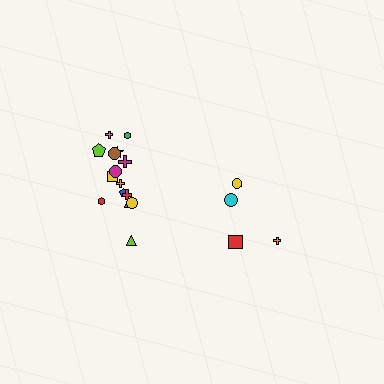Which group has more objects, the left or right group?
The left group.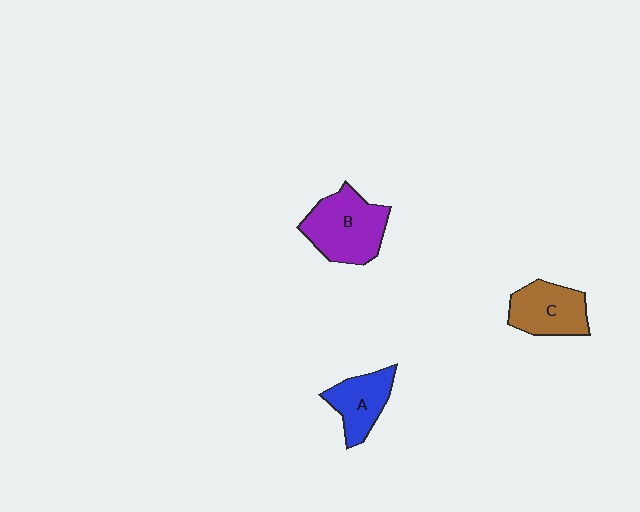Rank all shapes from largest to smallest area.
From largest to smallest: B (purple), C (brown), A (blue).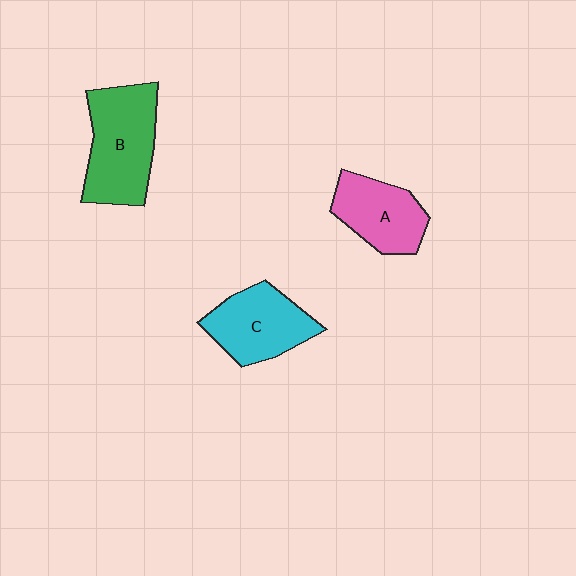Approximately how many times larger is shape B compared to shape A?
Approximately 1.4 times.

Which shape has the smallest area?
Shape A (pink).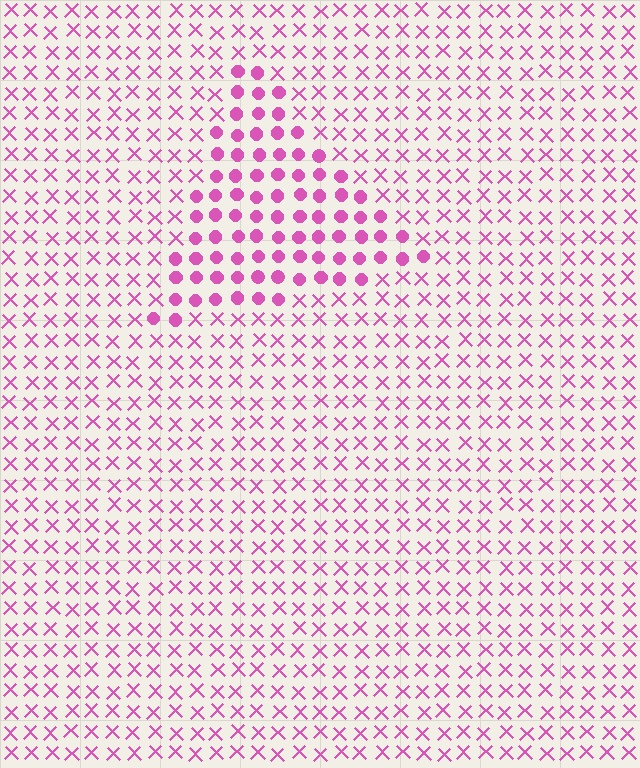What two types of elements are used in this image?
The image uses circles inside the triangle region and X marks outside it.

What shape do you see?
I see a triangle.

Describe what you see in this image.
The image is filled with small pink elements arranged in a uniform grid. A triangle-shaped region contains circles, while the surrounding area contains X marks. The boundary is defined purely by the change in element shape.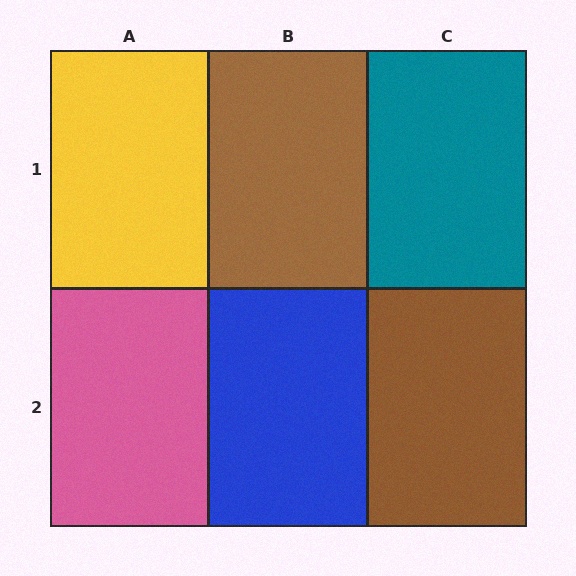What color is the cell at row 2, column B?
Blue.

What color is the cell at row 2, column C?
Brown.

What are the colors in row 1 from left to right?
Yellow, brown, teal.